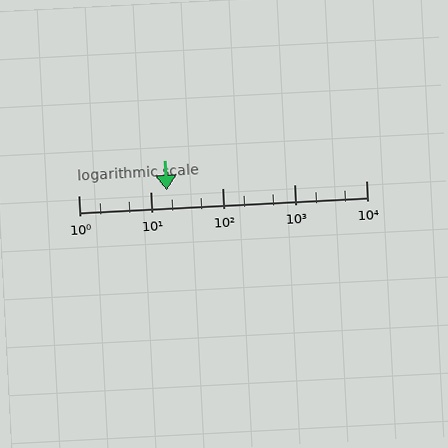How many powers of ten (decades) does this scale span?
The scale spans 4 decades, from 1 to 10000.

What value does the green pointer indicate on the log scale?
The pointer indicates approximately 17.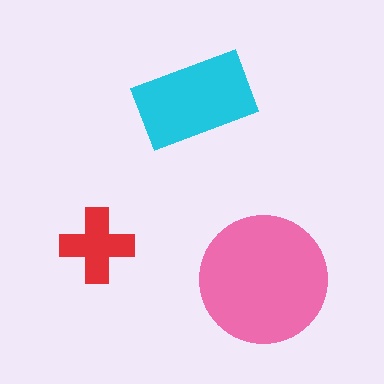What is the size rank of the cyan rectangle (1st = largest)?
2nd.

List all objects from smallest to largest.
The red cross, the cyan rectangle, the pink circle.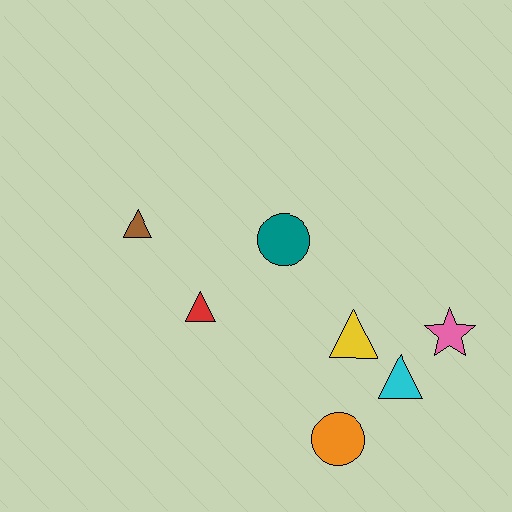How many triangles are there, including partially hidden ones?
There are 4 triangles.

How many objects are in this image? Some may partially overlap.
There are 7 objects.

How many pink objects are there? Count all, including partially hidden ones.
There is 1 pink object.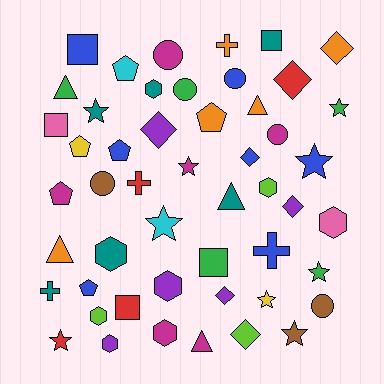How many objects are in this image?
There are 50 objects.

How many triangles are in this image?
There are 5 triangles.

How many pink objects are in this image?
There are 2 pink objects.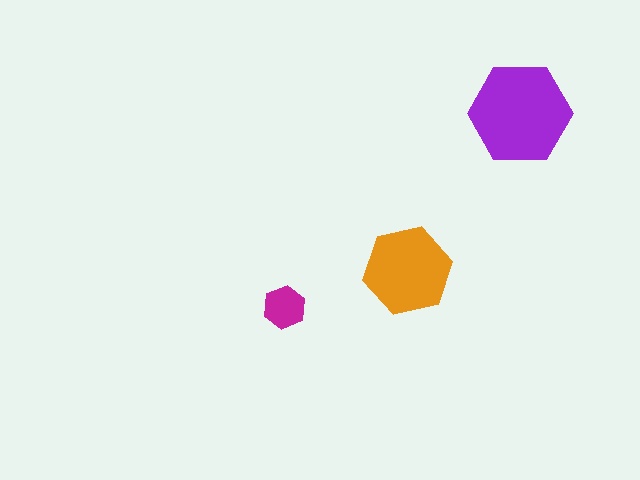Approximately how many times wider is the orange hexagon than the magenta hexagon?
About 2 times wider.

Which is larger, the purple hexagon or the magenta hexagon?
The purple one.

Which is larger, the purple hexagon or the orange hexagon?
The purple one.